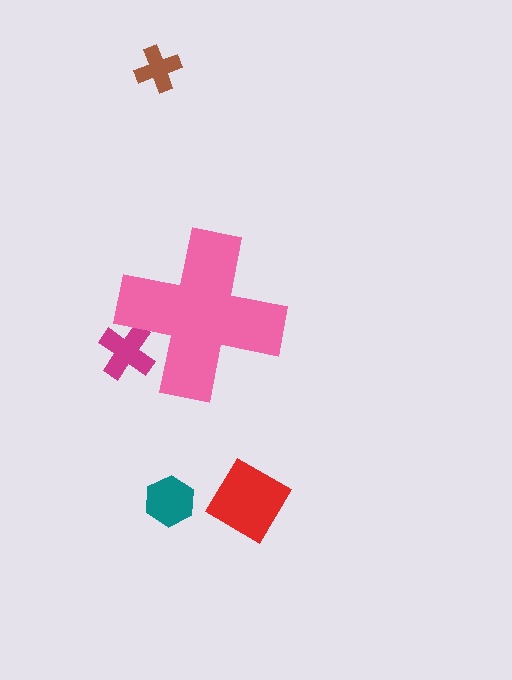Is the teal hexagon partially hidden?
No, the teal hexagon is fully visible.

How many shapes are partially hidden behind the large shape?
1 shape is partially hidden.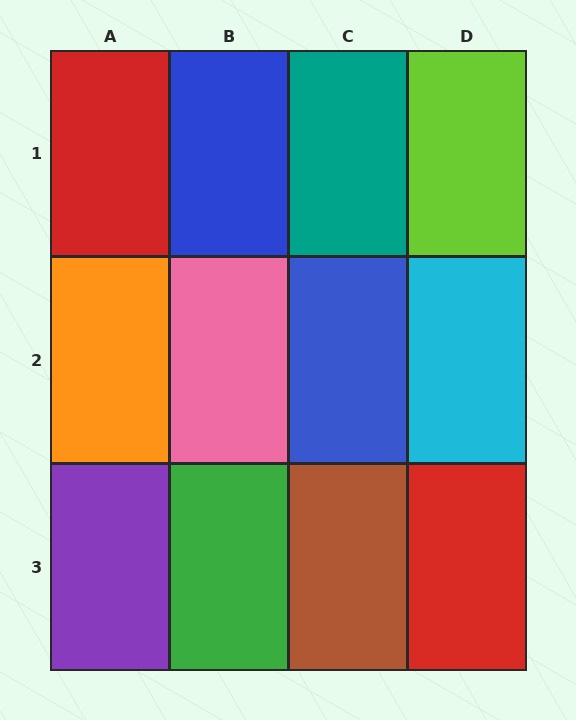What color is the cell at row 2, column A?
Orange.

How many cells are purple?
1 cell is purple.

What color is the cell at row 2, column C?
Blue.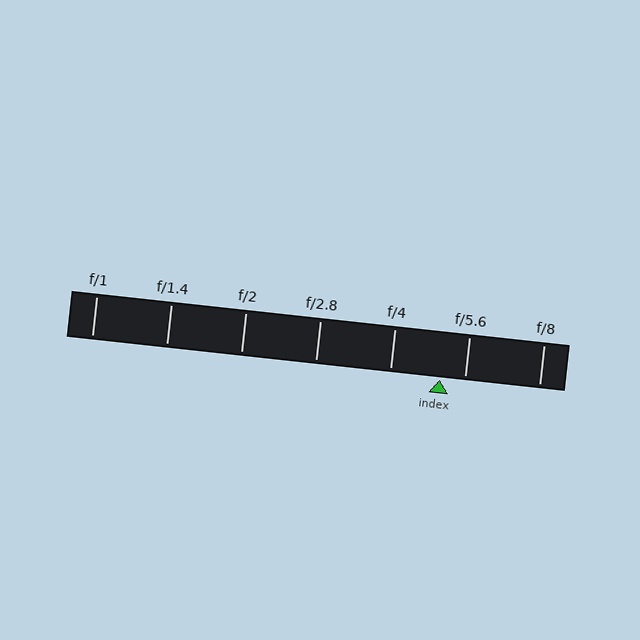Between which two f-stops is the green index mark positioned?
The index mark is between f/4 and f/5.6.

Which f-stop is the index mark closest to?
The index mark is closest to f/5.6.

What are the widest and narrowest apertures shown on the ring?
The widest aperture shown is f/1 and the narrowest is f/8.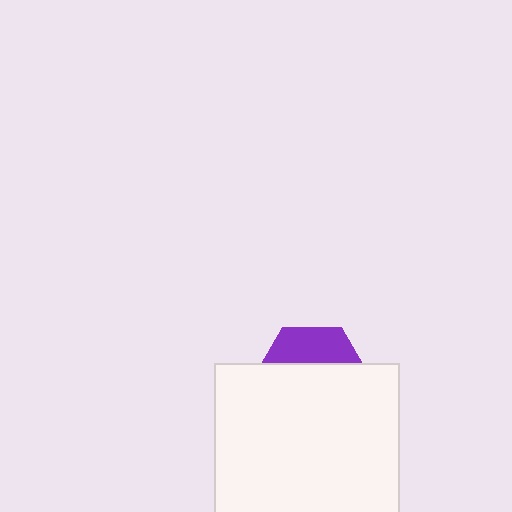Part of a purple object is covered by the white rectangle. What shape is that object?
It is a hexagon.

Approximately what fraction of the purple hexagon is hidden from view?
Roughly 68% of the purple hexagon is hidden behind the white rectangle.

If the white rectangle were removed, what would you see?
You would see the complete purple hexagon.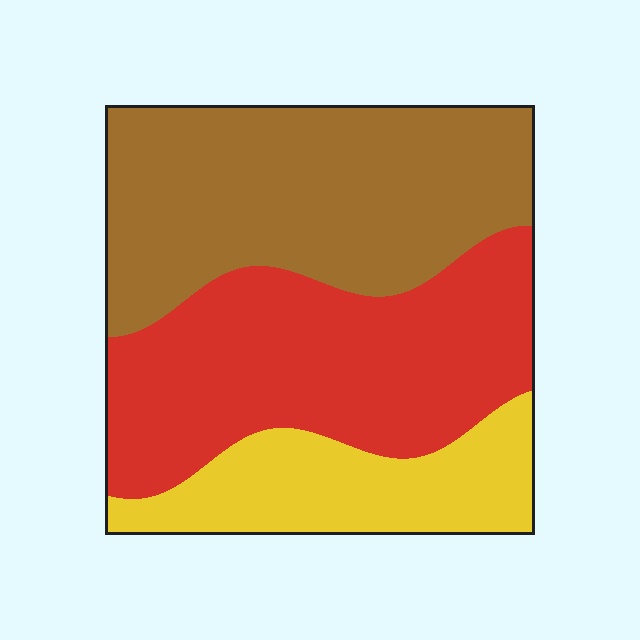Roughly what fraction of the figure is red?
Red covers about 40% of the figure.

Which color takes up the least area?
Yellow, at roughly 20%.